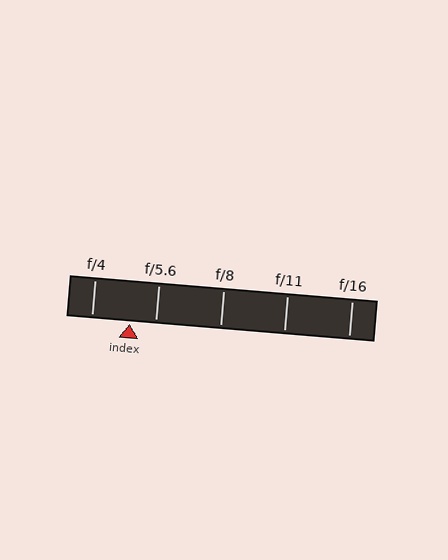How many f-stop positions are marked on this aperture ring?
There are 5 f-stop positions marked.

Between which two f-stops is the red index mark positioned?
The index mark is between f/4 and f/5.6.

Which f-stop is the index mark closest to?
The index mark is closest to f/5.6.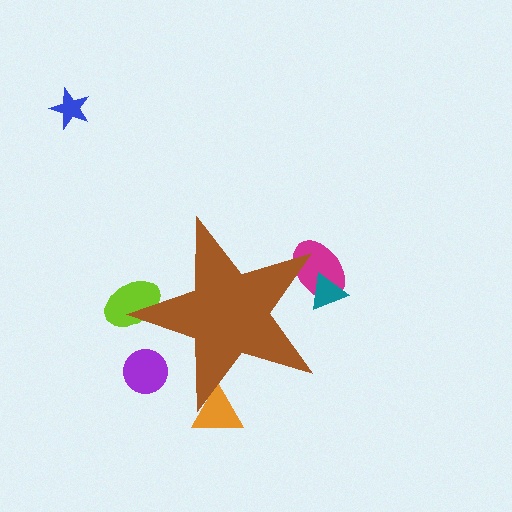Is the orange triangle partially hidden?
Yes, the orange triangle is partially hidden behind the brown star.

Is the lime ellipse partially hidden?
Yes, the lime ellipse is partially hidden behind the brown star.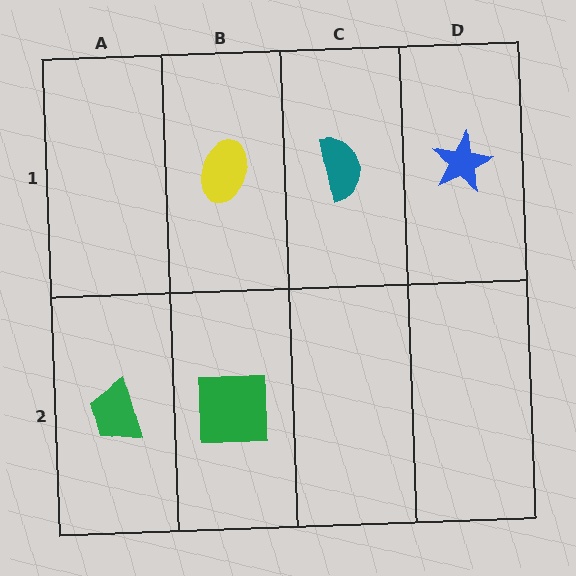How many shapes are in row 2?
2 shapes.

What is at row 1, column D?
A blue star.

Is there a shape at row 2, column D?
No, that cell is empty.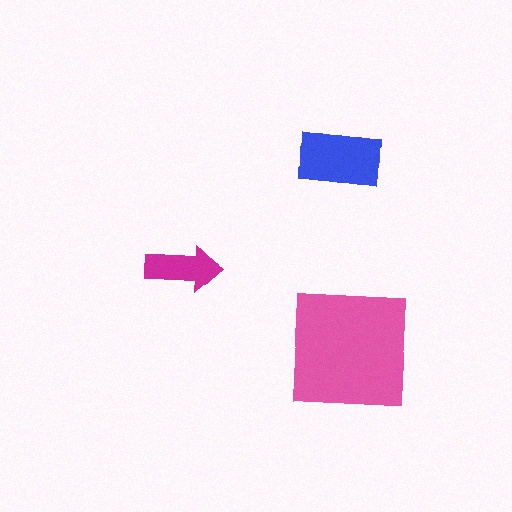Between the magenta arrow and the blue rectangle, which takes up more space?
The blue rectangle.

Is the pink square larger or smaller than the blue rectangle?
Larger.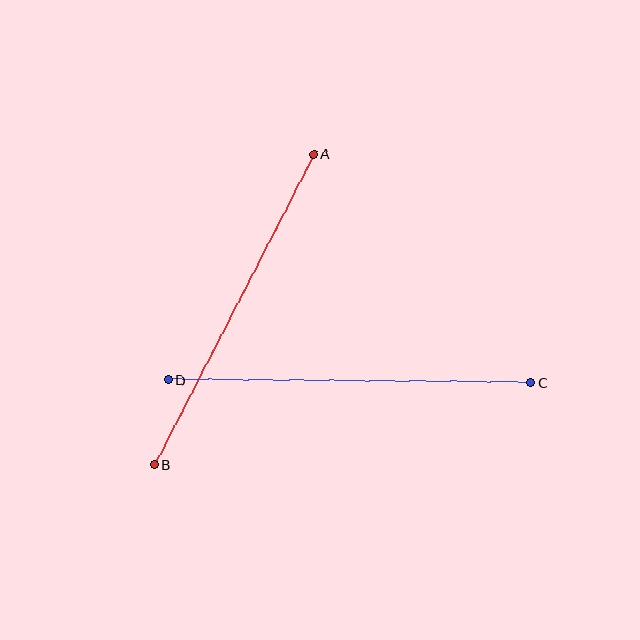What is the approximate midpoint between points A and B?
The midpoint is at approximately (234, 309) pixels.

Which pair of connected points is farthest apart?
Points C and D are farthest apart.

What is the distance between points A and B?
The distance is approximately 349 pixels.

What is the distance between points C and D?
The distance is approximately 362 pixels.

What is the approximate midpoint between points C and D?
The midpoint is at approximately (350, 381) pixels.